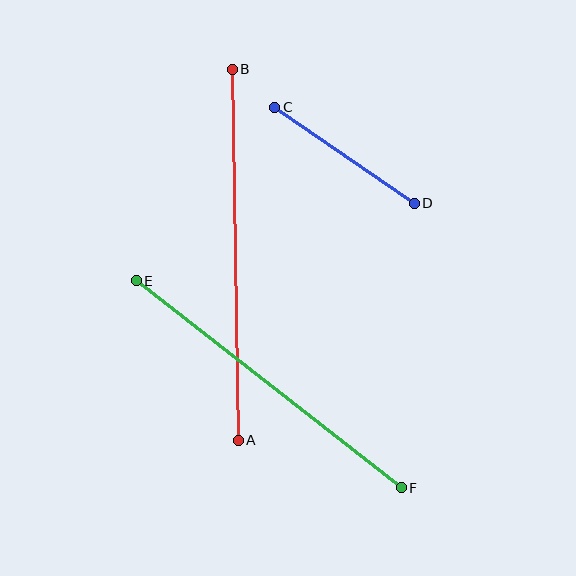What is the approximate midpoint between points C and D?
The midpoint is at approximately (344, 155) pixels.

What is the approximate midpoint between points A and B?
The midpoint is at approximately (235, 255) pixels.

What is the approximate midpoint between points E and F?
The midpoint is at approximately (269, 384) pixels.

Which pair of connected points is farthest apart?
Points A and B are farthest apart.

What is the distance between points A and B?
The distance is approximately 371 pixels.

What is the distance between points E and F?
The distance is approximately 336 pixels.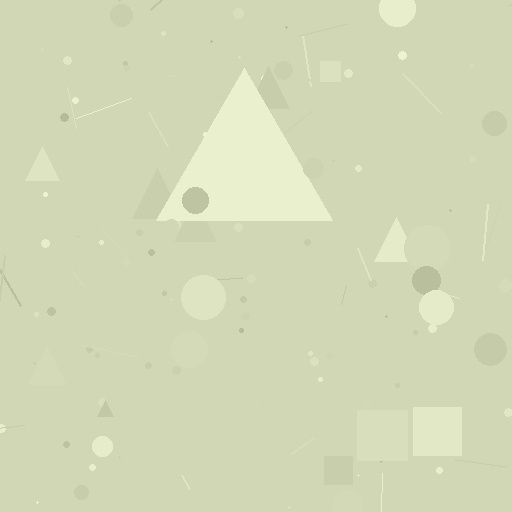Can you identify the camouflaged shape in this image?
The camouflaged shape is a triangle.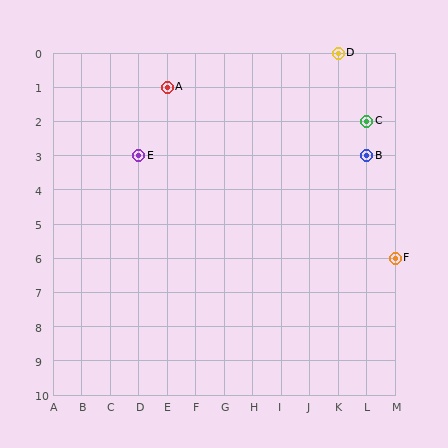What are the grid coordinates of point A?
Point A is at grid coordinates (E, 1).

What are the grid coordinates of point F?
Point F is at grid coordinates (M, 6).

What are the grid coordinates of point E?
Point E is at grid coordinates (D, 3).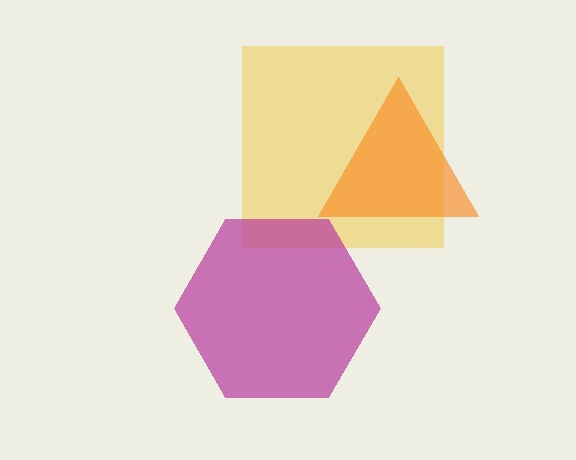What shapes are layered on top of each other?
The layered shapes are: a yellow square, an orange triangle, a magenta hexagon.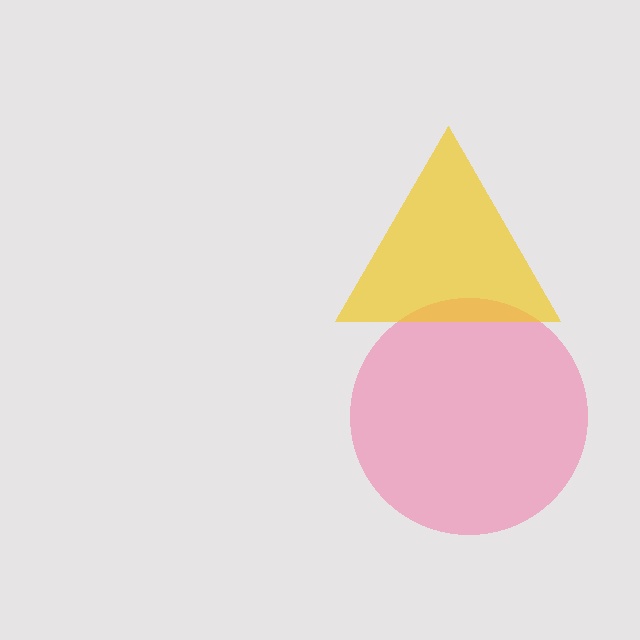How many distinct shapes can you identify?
There are 2 distinct shapes: a pink circle, a yellow triangle.